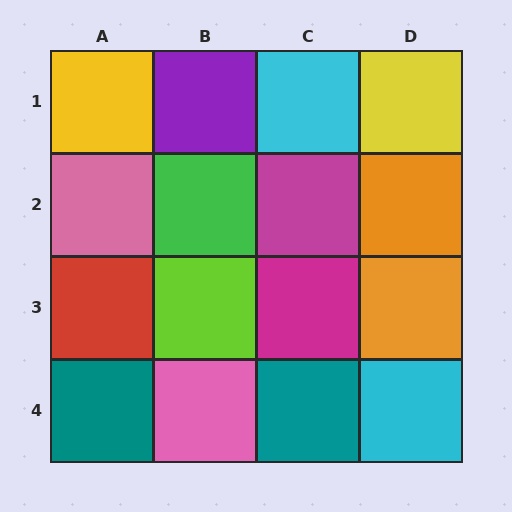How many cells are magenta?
2 cells are magenta.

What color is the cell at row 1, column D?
Yellow.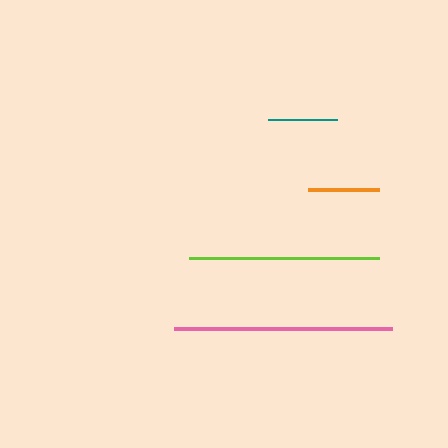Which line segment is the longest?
The pink line is the longest at approximately 218 pixels.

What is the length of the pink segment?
The pink segment is approximately 218 pixels long.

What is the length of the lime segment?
The lime segment is approximately 190 pixels long.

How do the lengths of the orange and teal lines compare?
The orange and teal lines are approximately the same length.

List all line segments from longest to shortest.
From longest to shortest: pink, lime, orange, teal.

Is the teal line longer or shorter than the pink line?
The pink line is longer than the teal line.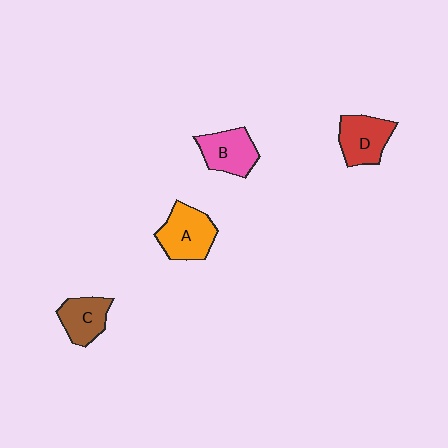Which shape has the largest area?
Shape A (orange).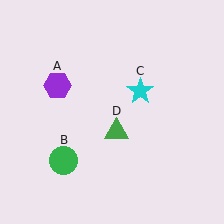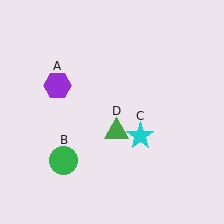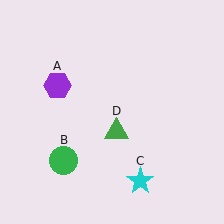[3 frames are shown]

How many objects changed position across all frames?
1 object changed position: cyan star (object C).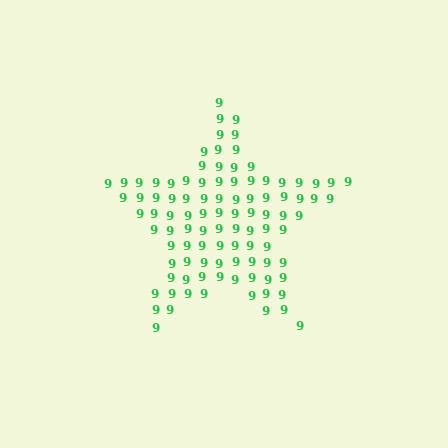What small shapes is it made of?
It is made of small digit 9's.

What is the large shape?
The large shape is a star.